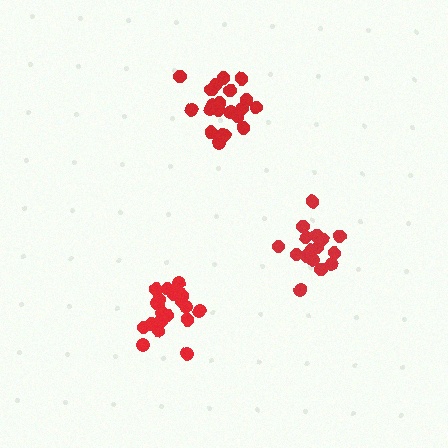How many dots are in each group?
Group 1: 21 dots, Group 2: 17 dots, Group 3: 21 dots (59 total).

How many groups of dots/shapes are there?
There are 3 groups.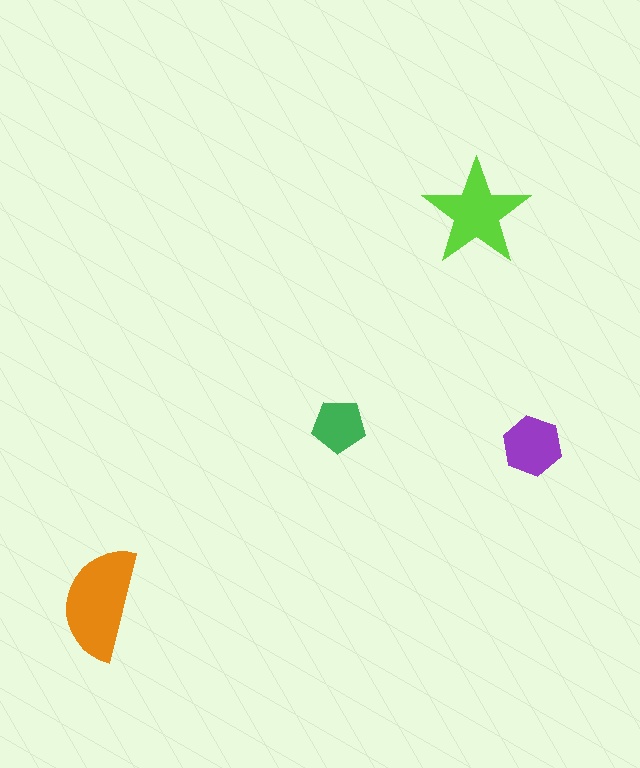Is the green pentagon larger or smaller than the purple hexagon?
Smaller.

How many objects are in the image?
There are 4 objects in the image.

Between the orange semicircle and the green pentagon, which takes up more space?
The orange semicircle.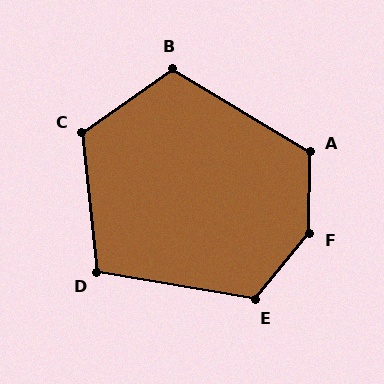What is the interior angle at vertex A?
Approximately 121 degrees (obtuse).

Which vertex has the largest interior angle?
F, at approximately 141 degrees.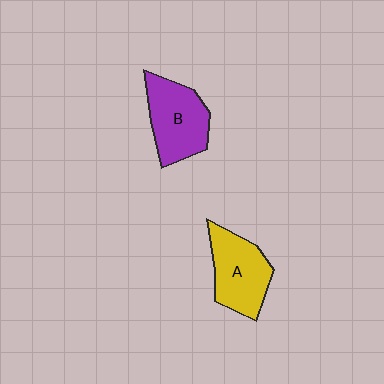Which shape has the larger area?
Shape B (purple).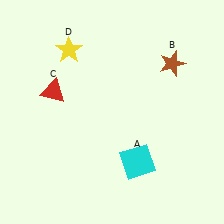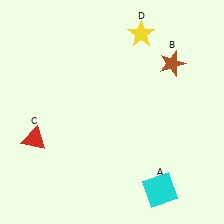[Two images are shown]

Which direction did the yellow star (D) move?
The yellow star (D) moved right.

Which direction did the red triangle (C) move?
The red triangle (C) moved down.